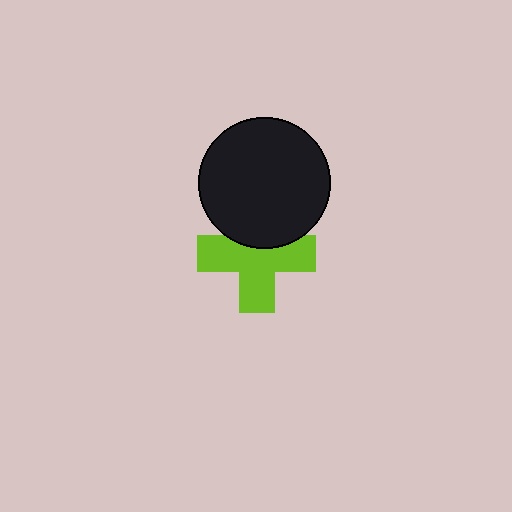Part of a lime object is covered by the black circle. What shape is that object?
It is a cross.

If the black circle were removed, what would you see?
You would see the complete lime cross.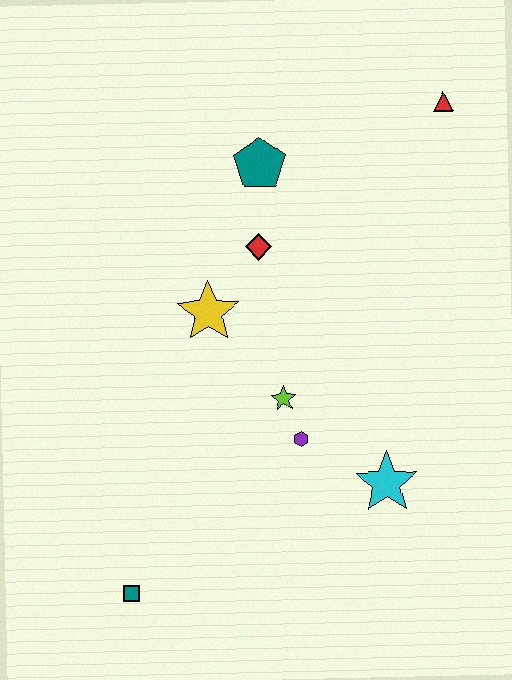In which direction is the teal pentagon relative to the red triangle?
The teal pentagon is to the left of the red triangle.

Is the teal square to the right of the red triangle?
No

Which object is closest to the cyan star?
The purple hexagon is closest to the cyan star.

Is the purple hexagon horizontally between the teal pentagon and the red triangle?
Yes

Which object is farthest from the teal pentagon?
The teal square is farthest from the teal pentagon.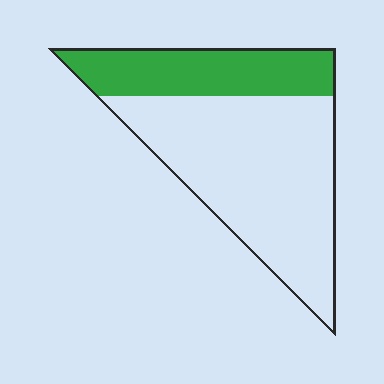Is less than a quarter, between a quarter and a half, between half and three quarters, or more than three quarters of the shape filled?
Between a quarter and a half.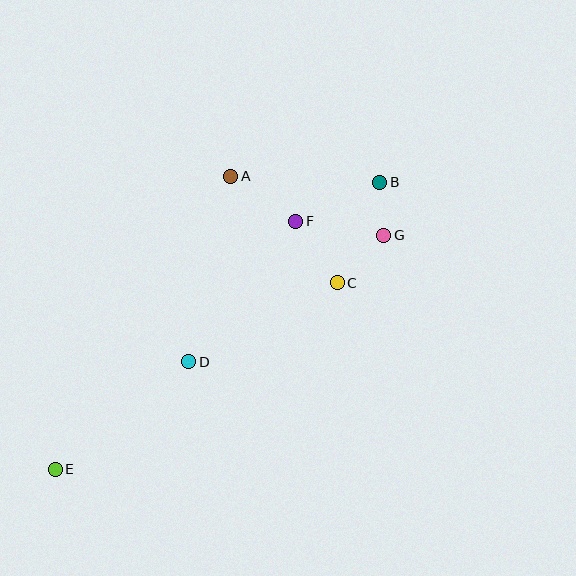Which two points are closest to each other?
Points B and G are closest to each other.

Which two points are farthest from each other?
Points B and E are farthest from each other.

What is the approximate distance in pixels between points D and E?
The distance between D and E is approximately 171 pixels.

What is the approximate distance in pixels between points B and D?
The distance between B and D is approximately 262 pixels.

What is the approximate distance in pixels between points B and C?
The distance between B and C is approximately 109 pixels.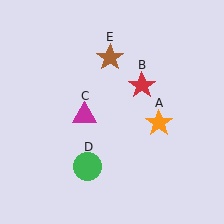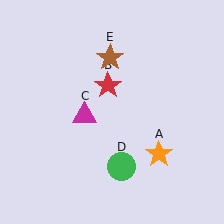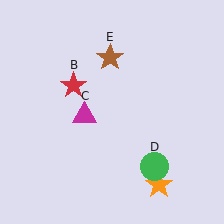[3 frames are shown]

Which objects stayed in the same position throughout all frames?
Magenta triangle (object C) and brown star (object E) remained stationary.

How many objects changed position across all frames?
3 objects changed position: orange star (object A), red star (object B), green circle (object D).